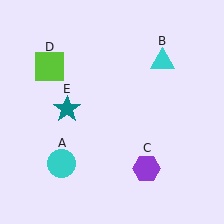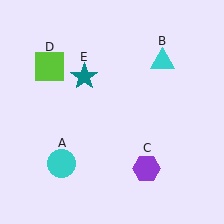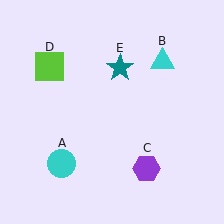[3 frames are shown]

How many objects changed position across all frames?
1 object changed position: teal star (object E).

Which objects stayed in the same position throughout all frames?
Cyan circle (object A) and cyan triangle (object B) and purple hexagon (object C) and lime square (object D) remained stationary.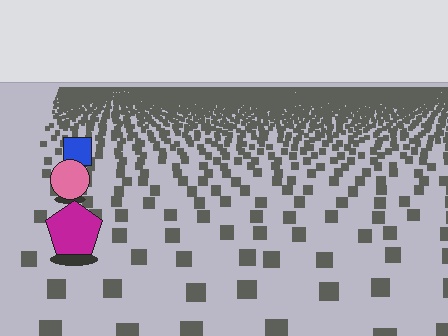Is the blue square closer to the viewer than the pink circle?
No. The pink circle is closer — you can tell from the texture gradient: the ground texture is coarser near it.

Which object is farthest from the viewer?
The blue square is farthest from the viewer. It appears smaller and the ground texture around it is denser.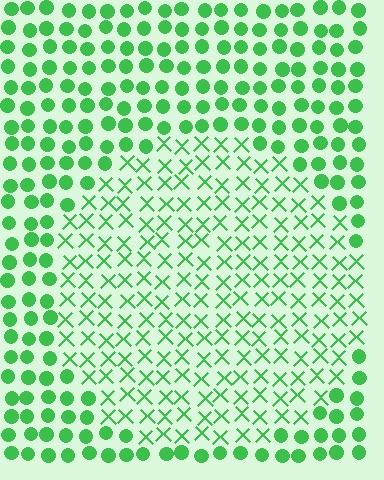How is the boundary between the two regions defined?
The boundary is defined by a change in element shape: X marks inside vs. circles outside. All elements share the same color and spacing.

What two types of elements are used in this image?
The image uses X marks inside the circle region and circles outside it.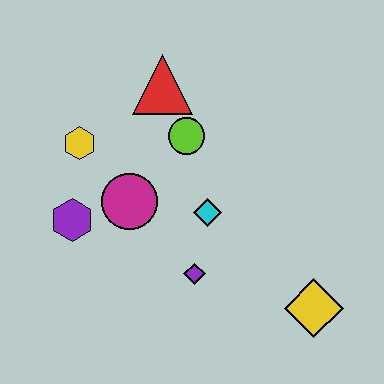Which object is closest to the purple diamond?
The cyan diamond is closest to the purple diamond.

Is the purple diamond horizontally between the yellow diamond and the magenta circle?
Yes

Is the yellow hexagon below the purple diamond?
No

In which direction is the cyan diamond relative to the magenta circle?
The cyan diamond is to the right of the magenta circle.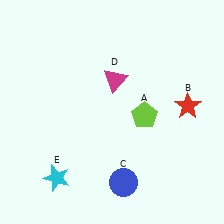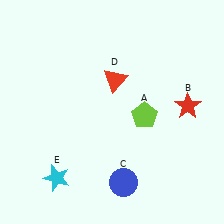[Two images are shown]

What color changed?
The triangle (D) changed from magenta in Image 1 to red in Image 2.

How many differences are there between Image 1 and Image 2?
There is 1 difference between the two images.